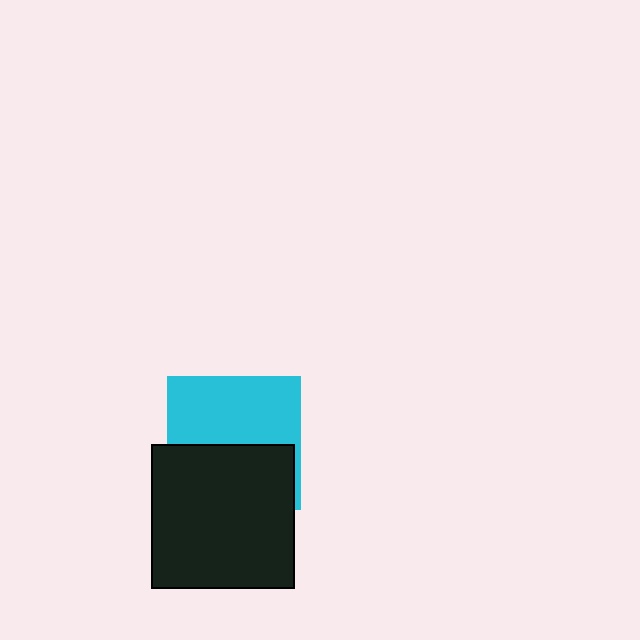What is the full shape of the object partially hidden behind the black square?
The partially hidden object is a cyan square.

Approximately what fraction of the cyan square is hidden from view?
Roughly 47% of the cyan square is hidden behind the black square.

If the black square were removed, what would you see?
You would see the complete cyan square.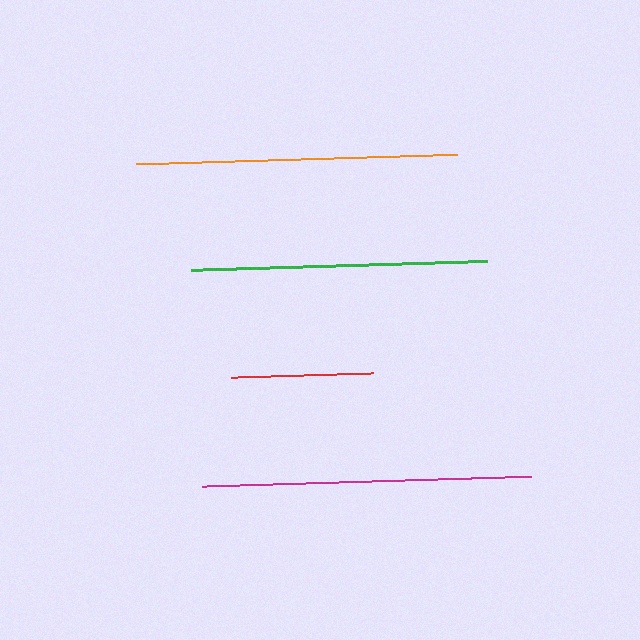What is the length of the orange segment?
The orange segment is approximately 322 pixels long.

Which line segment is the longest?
The magenta line is the longest at approximately 330 pixels.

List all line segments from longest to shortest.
From longest to shortest: magenta, orange, green, red.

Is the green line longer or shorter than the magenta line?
The magenta line is longer than the green line.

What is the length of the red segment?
The red segment is approximately 142 pixels long.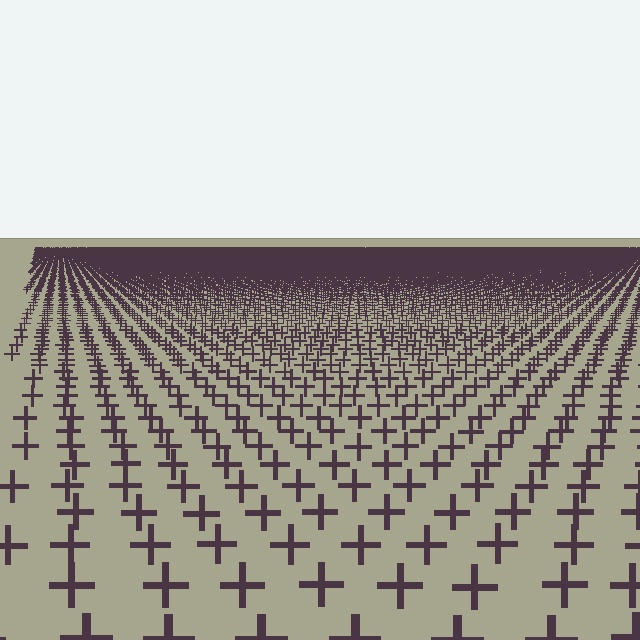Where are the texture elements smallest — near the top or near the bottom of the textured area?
Near the top.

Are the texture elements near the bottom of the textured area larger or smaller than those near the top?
Larger. Near the bottom, elements are closer to the viewer and appear at a bigger on-screen size.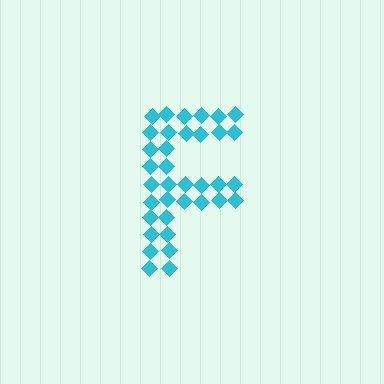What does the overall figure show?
The overall figure shows the letter F.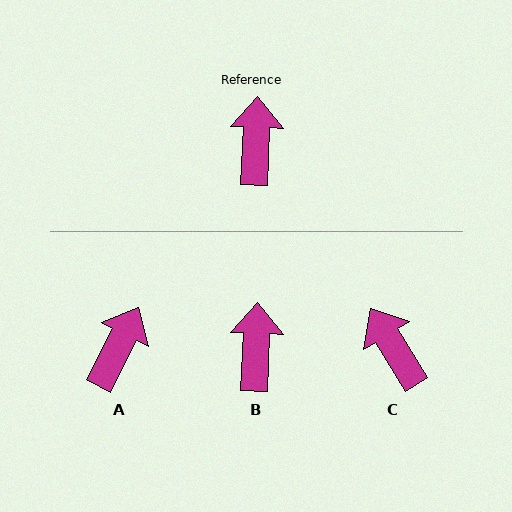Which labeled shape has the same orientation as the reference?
B.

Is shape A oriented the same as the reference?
No, it is off by about 25 degrees.